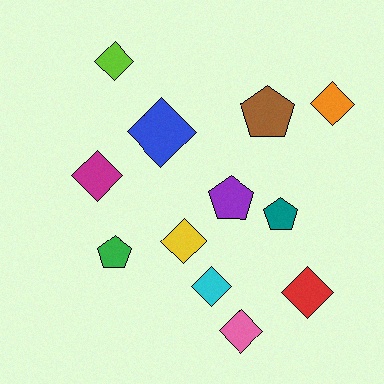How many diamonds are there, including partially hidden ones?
There are 8 diamonds.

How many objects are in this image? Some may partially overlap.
There are 12 objects.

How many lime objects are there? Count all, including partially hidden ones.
There is 1 lime object.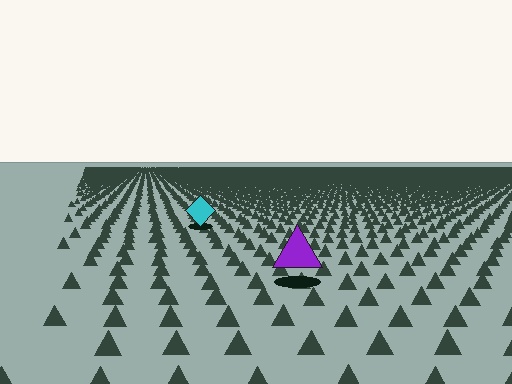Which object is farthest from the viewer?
The cyan diamond is farthest from the viewer. It appears smaller and the ground texture around it is denser.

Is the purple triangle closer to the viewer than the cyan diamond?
Yes. The purple triangle is closer — you can tell from the texture gradient: the ground texture is coarser near it.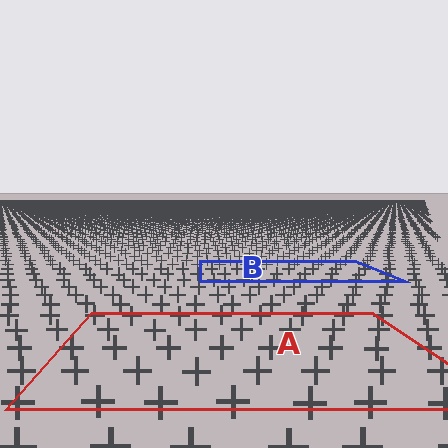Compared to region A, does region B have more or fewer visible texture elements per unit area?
Region B has more texture elements per unit area — they are packed more densely because it is farther away.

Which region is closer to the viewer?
Region A is closer. The texture elements there are larger and more spread out.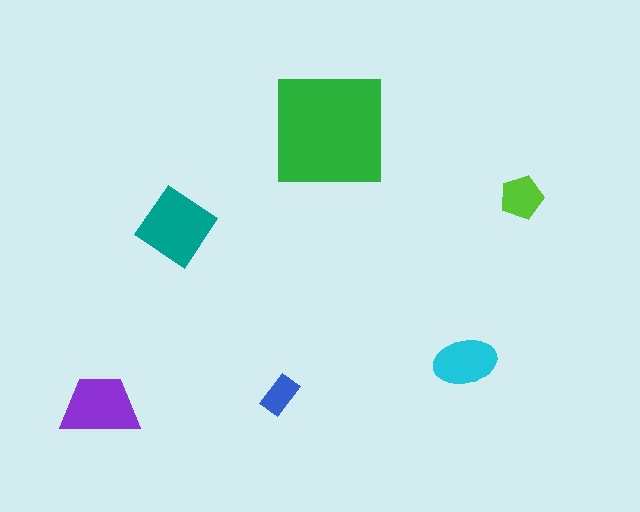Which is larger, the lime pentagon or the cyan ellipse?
The cyan ellipse.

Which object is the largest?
The green square.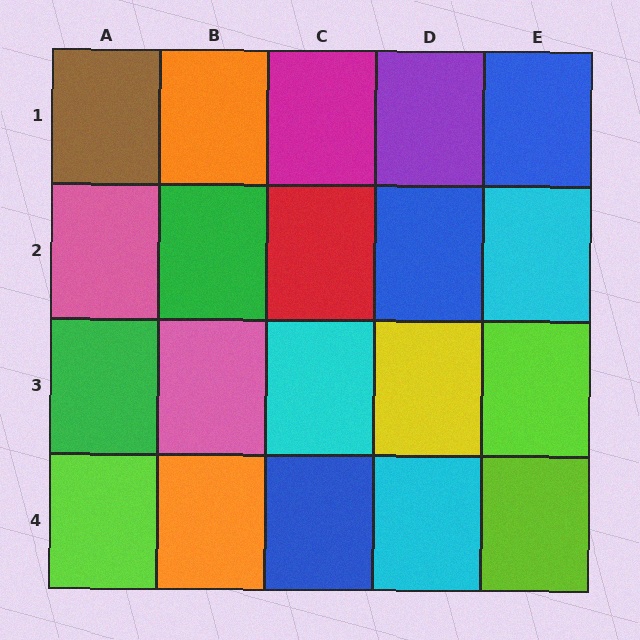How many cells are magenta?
1 cell is magenta.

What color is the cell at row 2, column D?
Blue.